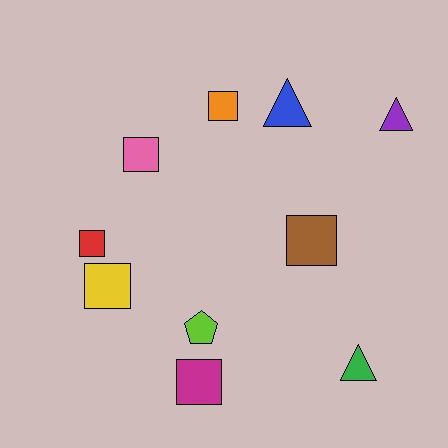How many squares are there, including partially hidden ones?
There are 6 squares.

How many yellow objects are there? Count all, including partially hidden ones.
There is 1 yellow object.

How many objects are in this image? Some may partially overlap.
There are 10 objects.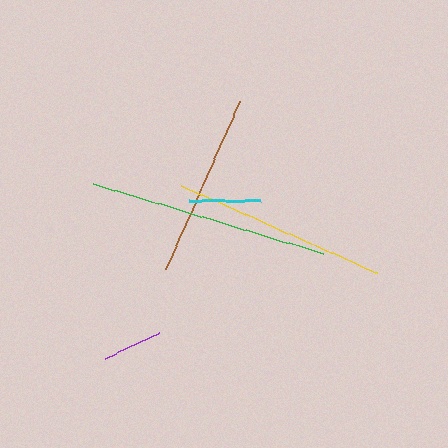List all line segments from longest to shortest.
From longest to shortest: green, yellow, brown, cyan, purple.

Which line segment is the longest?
The green line is the longest at approximately 240 pixels.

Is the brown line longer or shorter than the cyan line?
The brown line is longer than the cyan line.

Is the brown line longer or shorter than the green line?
The green line is longer than the brown line.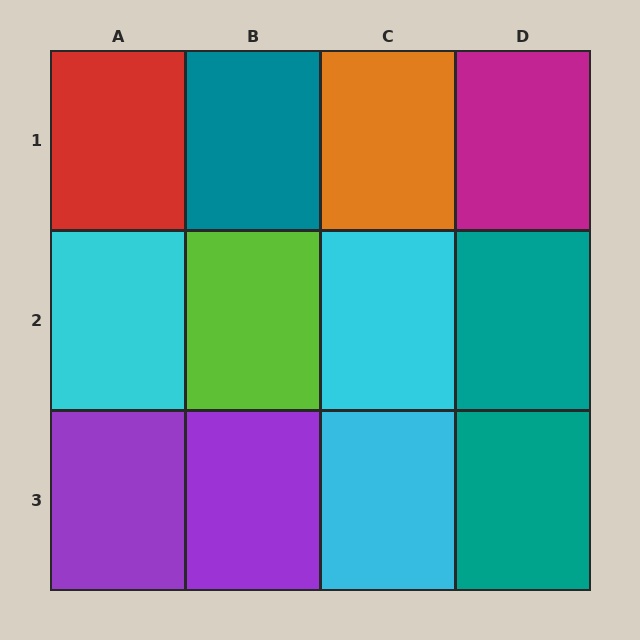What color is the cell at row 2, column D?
Teal.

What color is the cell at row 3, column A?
Purple.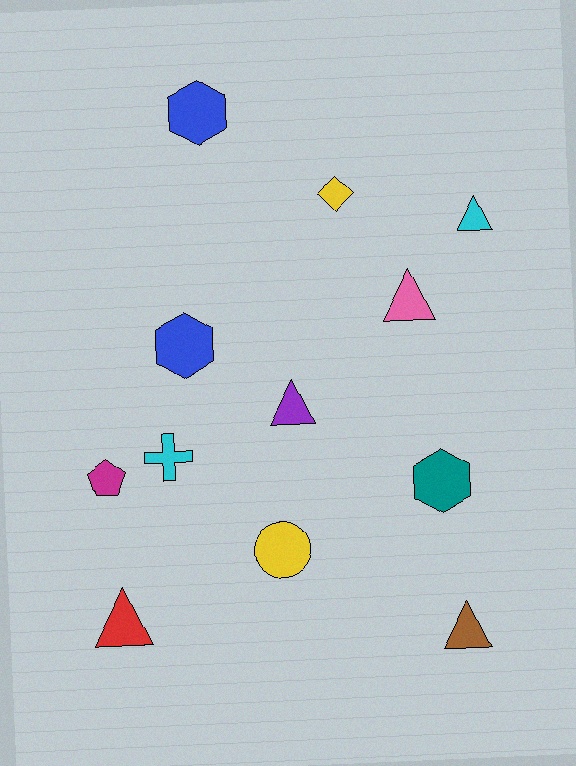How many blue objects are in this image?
There are 2 blue objects.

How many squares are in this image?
There are no squares.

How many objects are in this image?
There are 12 objects.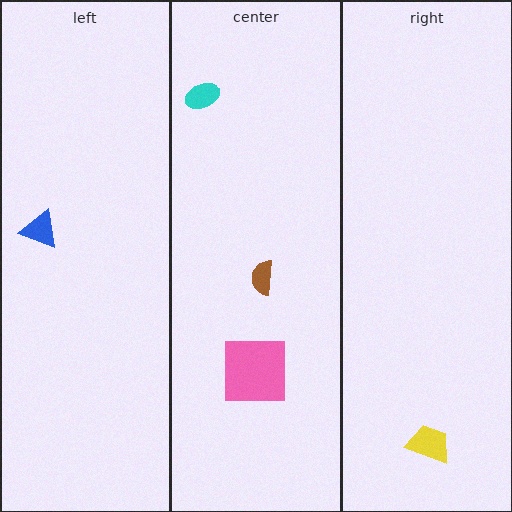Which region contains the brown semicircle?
The center region.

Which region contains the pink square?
The center region.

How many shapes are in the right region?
1.